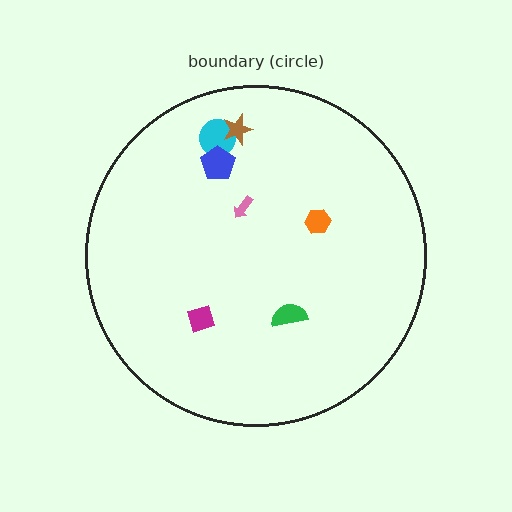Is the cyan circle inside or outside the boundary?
Inside.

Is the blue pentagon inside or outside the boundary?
Inside.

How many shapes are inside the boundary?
7 inside, 0 outside.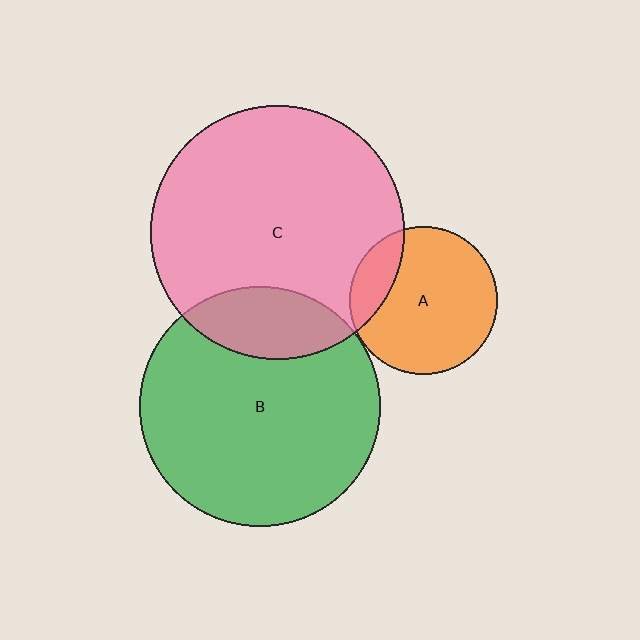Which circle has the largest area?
Circle C (pink).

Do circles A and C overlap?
Yes.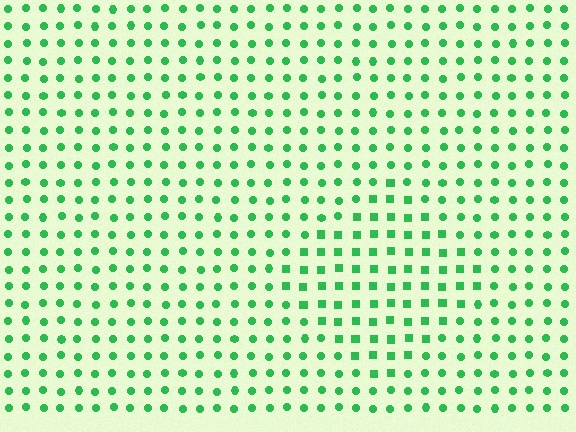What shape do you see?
I see a diamond.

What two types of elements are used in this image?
The image uses squares inside the diamond region and circles outside it.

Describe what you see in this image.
The image is filled with small green elements arranged in a uniform grid. A diamond-shaped region contains squares, while the surrounding area contains circles. The boundary is defined purely by the change in element shape.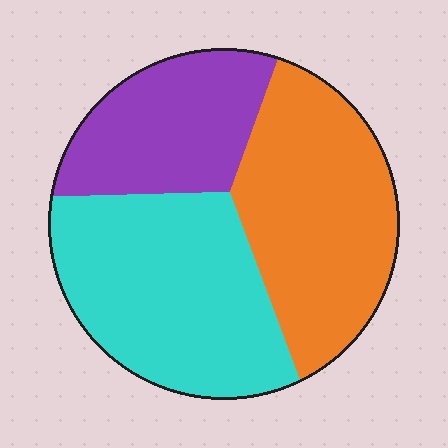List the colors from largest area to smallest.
From largest to smallest: cyan, orange, purple.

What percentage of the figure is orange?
Orange covers roughly 35% of the figure.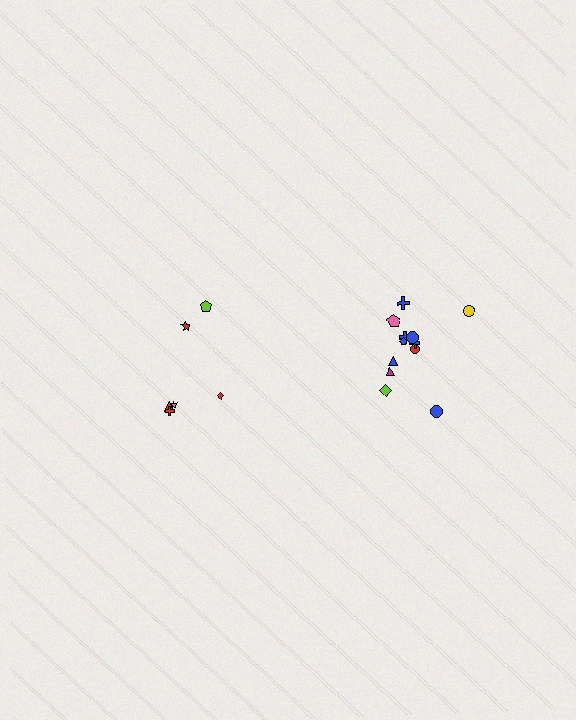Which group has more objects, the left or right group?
The right group.